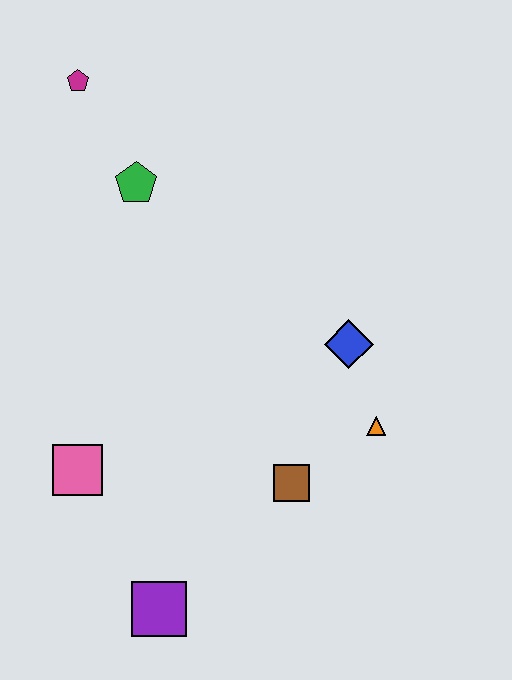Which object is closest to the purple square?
The pink square is closest to the purple square.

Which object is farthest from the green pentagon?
The purple square is farthest from the green pentagon.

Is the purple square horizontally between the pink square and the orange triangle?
Yes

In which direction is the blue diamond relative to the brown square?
The blue diamond is above the brown square.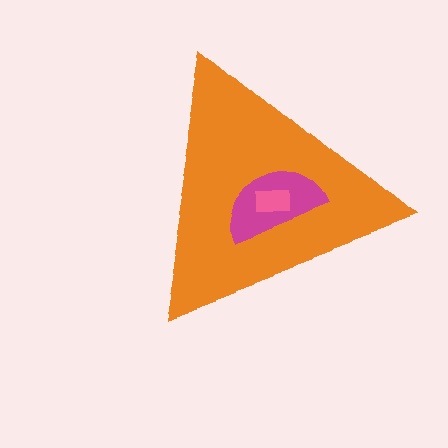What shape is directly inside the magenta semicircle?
The pink rectangle.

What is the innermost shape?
The pink rectangle.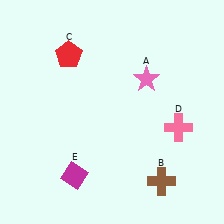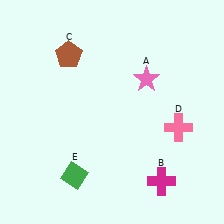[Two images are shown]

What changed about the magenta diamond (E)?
In Image 1, E is magenta. In Image 2, it changed to green.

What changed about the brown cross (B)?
In Image 1, B is brown. In Image 2, it changed to magenta.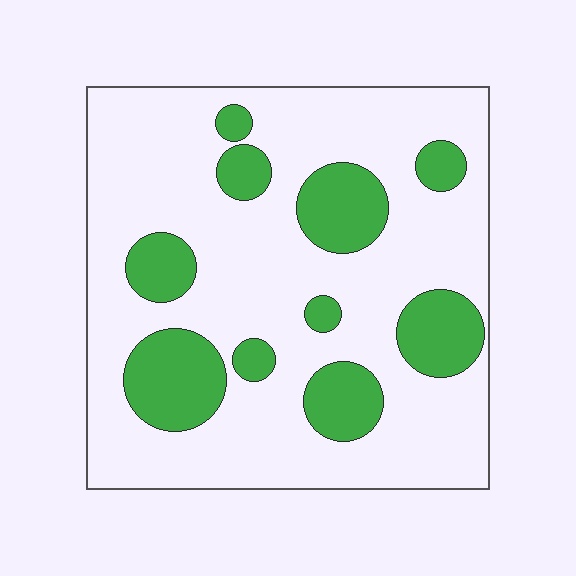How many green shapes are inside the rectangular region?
10.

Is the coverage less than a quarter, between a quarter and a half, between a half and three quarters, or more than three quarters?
Less than a quarter.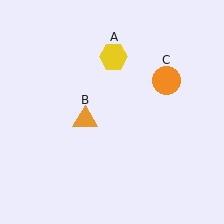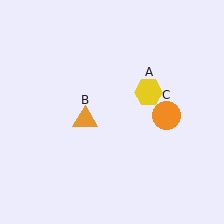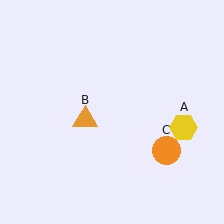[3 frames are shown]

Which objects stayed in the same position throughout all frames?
Orange triangle (object B) remained stationary.